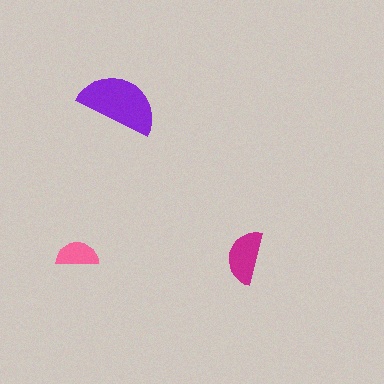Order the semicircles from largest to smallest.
the purple one, the magenta one, the pink one.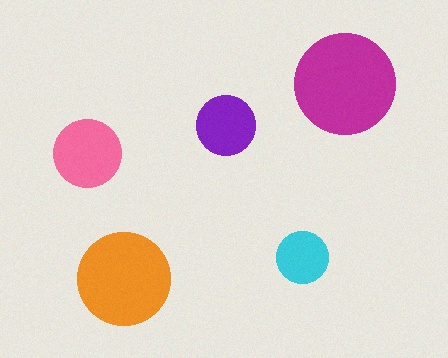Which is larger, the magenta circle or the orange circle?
The magenta one.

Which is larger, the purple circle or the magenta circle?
The magenta one.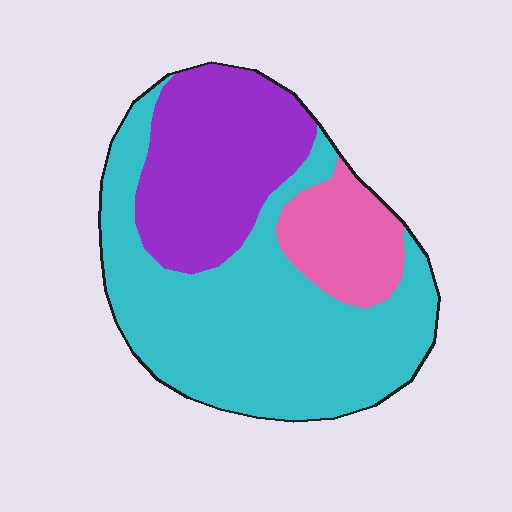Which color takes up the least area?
Pink, at roughly 15%.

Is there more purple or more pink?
Purple.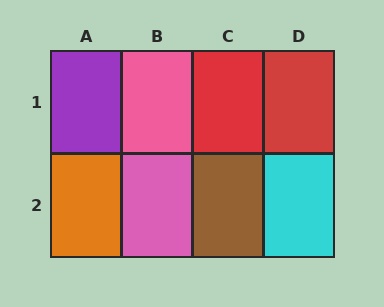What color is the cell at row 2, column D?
Cyan.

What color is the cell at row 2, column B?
Pink.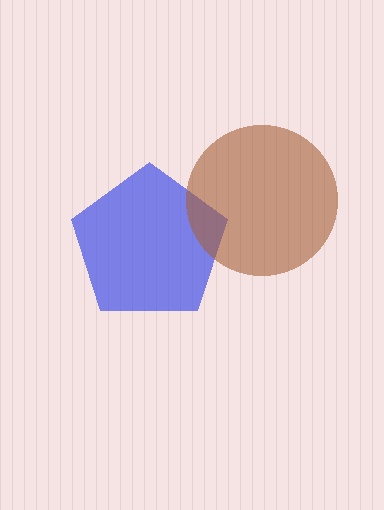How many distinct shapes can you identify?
There are 2 distinct shapes: a blue pentagon, a brown circle.